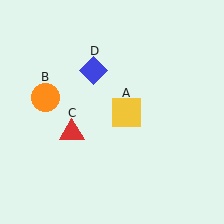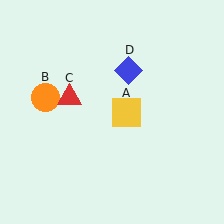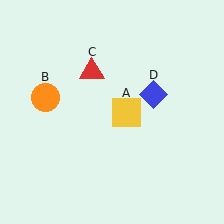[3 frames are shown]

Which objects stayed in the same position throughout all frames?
Yellow square (object A) and orange circle (object B) remained stationary.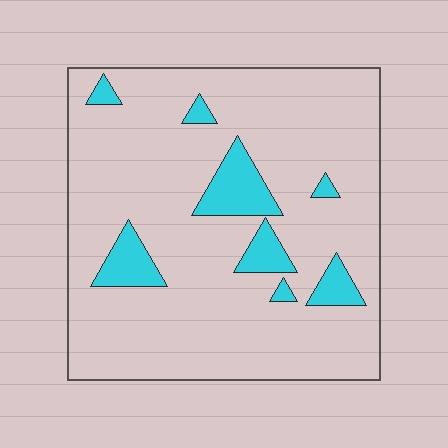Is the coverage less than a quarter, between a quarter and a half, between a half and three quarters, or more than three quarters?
Less than a quarter.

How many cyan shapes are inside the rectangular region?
8.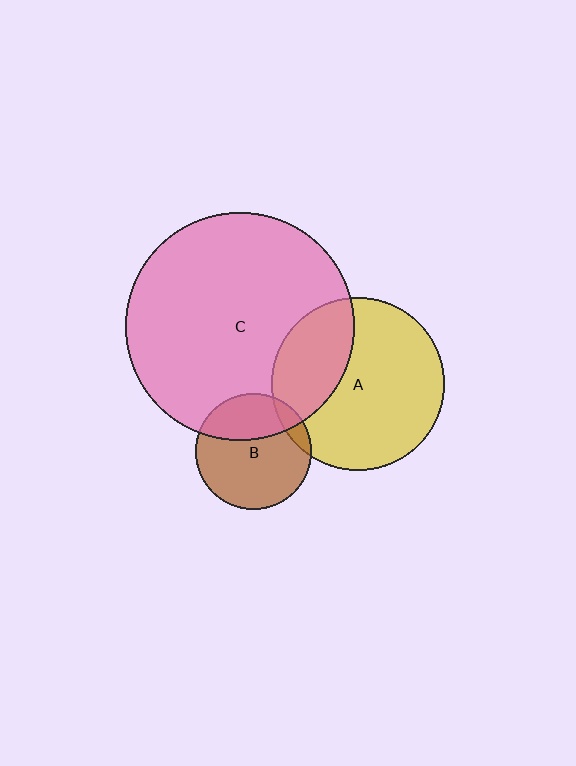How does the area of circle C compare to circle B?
Approximately 3.9 times.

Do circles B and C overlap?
Yes.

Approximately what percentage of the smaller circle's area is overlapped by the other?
Approximately 35%.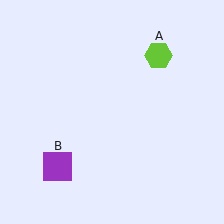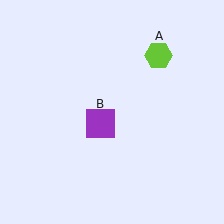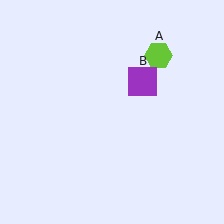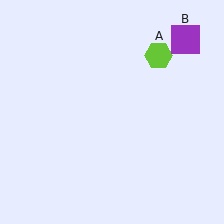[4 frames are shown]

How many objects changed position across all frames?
1 object changed position: purple square (object B).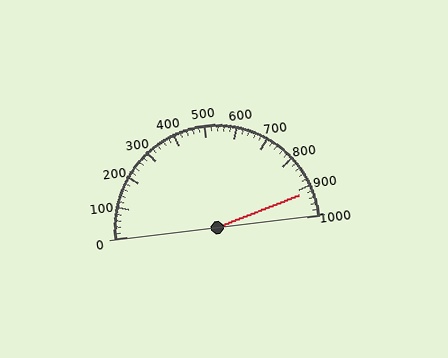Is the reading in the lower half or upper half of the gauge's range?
The reading is in the upper half of the range (0 to 1000).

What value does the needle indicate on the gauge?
The needle indicates approximately 920.